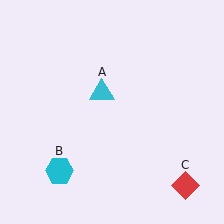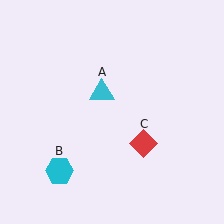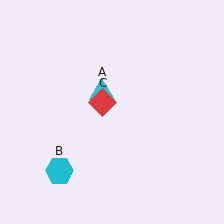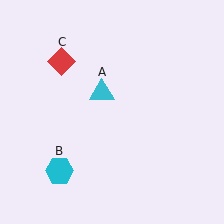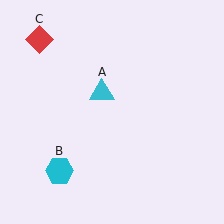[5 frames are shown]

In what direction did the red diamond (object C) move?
The red diamond (object C) moved up and to the left.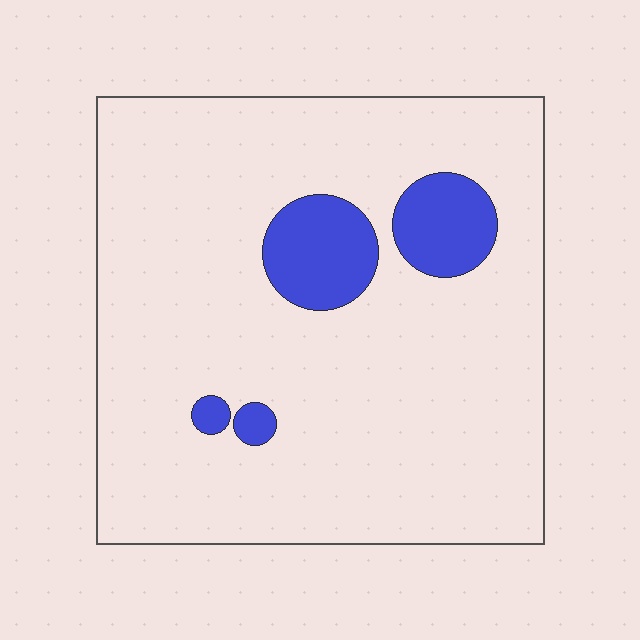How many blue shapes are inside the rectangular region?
4.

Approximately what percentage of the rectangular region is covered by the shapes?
Approximately 10%.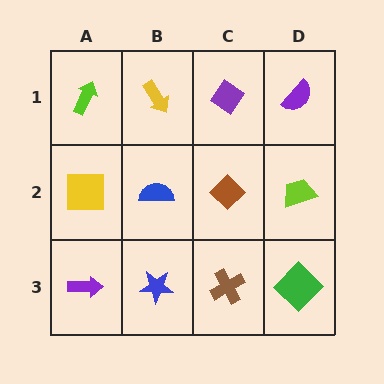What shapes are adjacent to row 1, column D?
A lime trapezoid (row 2, column D), a purple diamond (row 1, column C).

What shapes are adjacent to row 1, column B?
A blue semicircle (row 2, column B), a lime arrow (row 1, column A), a purple diamond (row 1, column C).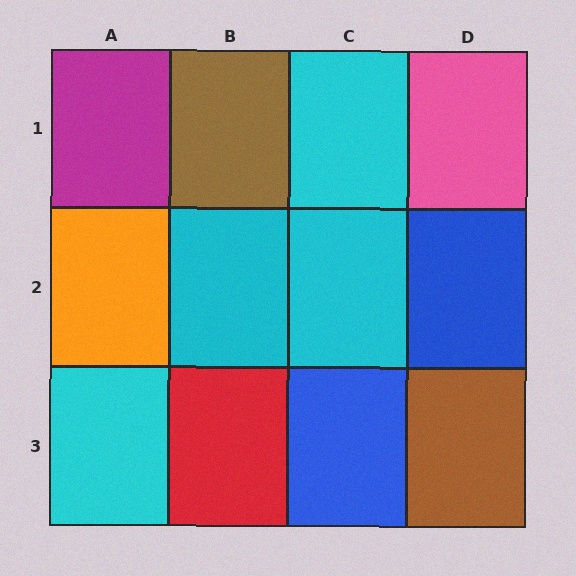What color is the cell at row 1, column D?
Pink.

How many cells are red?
1 cell is red.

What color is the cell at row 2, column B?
Cyan.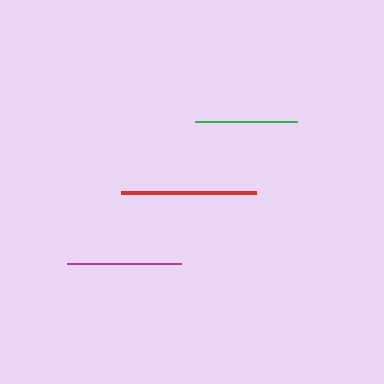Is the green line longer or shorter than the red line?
The red line is longer than the green line.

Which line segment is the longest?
The red line is the longest at approximately 134 pixels.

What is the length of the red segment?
The red segment is approximately 134 pixels long.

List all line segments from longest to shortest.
From longest to shortest: red, magenta, green.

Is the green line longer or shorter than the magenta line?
The magenta line is longer than the green line.